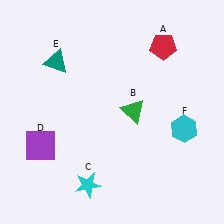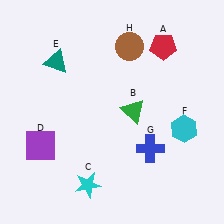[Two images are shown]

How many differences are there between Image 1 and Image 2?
There are 2 differences between the two images.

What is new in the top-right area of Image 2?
A brown circle (H) was added in the top-right area of Image 2.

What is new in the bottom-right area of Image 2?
A blue cross (G) was added in the bottom-right area of Image 2.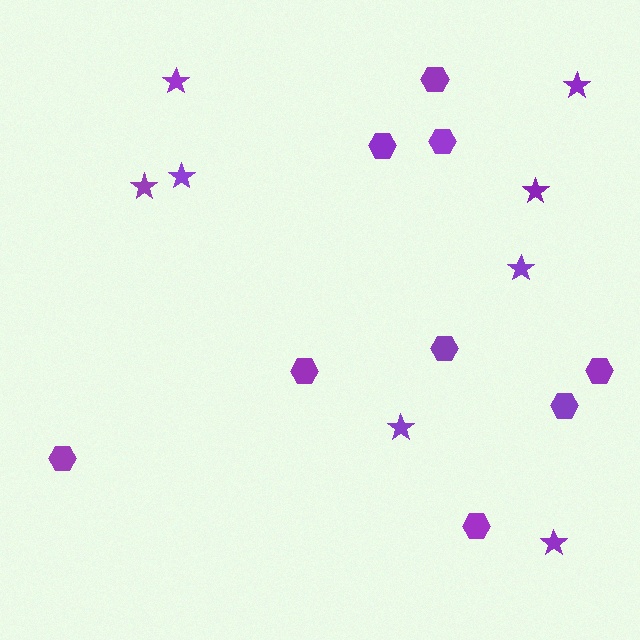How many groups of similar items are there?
There are 2 groups: one group of hexagons (9) and one group of stars (8).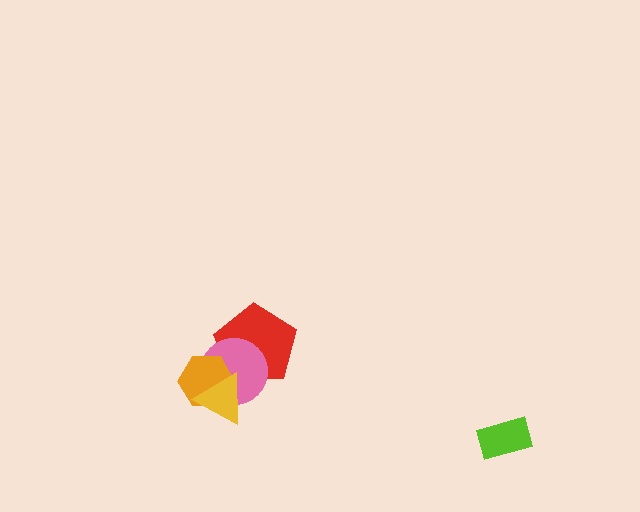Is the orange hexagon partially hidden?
Yes, it is partially covered by another shape.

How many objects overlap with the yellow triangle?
3 objects overlap with the yellow triangle.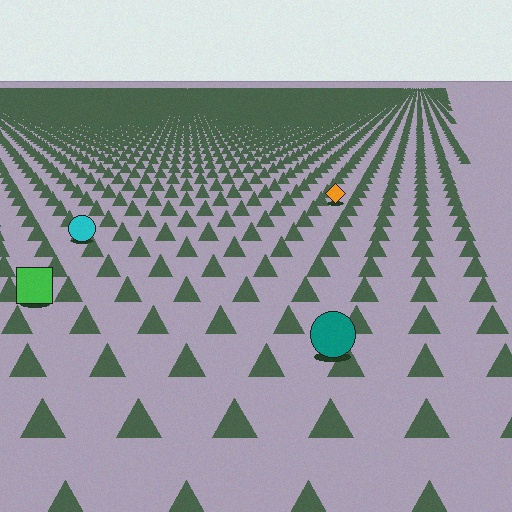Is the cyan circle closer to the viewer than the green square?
No. The green square is closer — you can tell from the texture gradient: the ground texture is coarser near it.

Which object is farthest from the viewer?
The orange diamond is farthest from the viewer. It appears smaller and the ground texture around it is denser.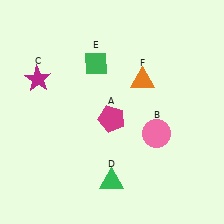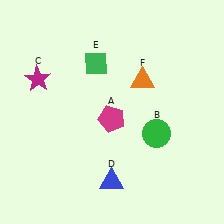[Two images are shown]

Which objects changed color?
B changed from pink to green. D changed from green to blue.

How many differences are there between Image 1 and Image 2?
There are 2 differences between the two images.